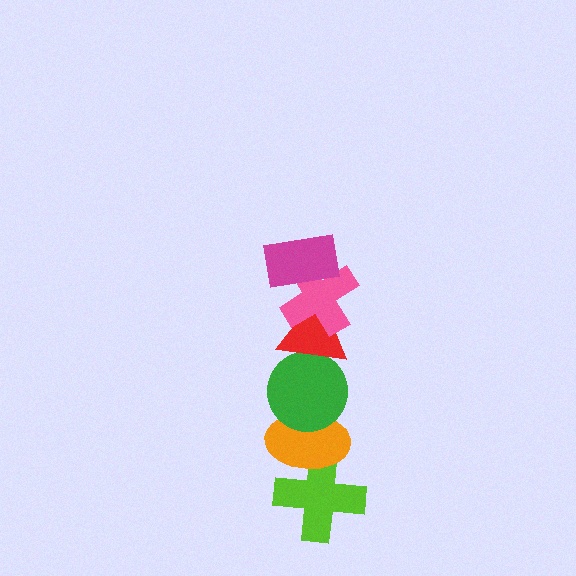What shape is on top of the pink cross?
The magenta rectangle is on top of the pink cross.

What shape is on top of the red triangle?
The pink cross is on top of the red triangle.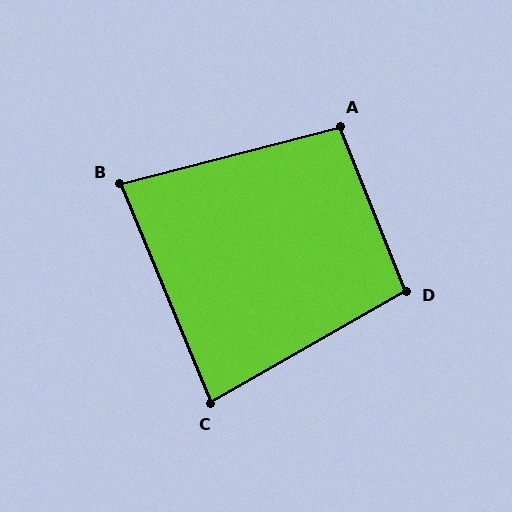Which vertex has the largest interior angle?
D, at approximately 98 degrees.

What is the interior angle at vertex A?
Approximately 97 degrees (obtuse).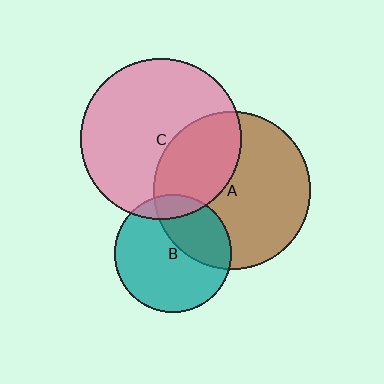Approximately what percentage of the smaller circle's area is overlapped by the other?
Approximately 35%.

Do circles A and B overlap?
Yes.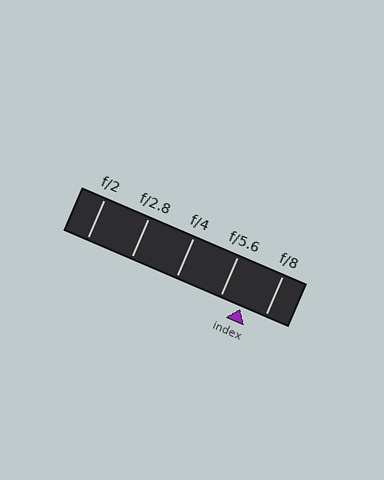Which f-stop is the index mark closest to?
The index mark is closest to f/5.6.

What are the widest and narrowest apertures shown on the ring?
The widest aperture shown is f/2 and the narrowest is f/8.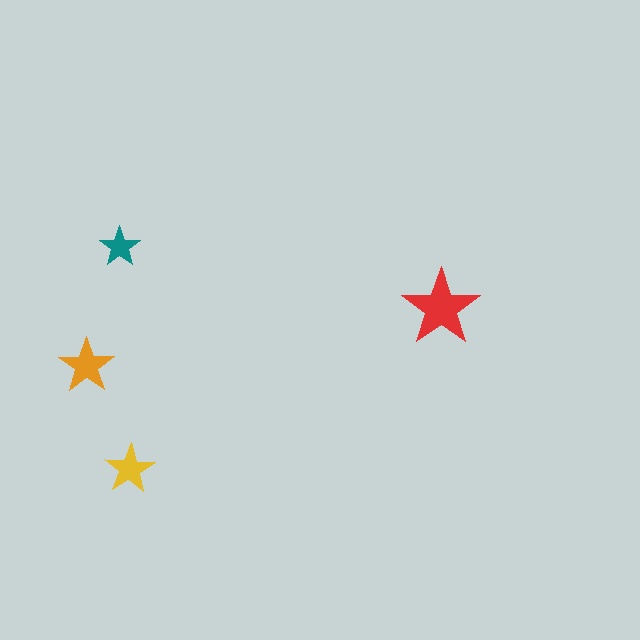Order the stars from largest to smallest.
the red one, the orange one, the yellow one, the teal one.